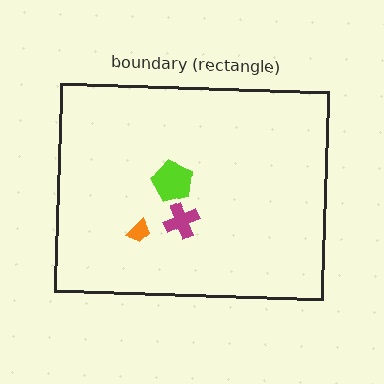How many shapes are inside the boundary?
3 inside, 0 outside.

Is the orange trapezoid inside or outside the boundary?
Inside.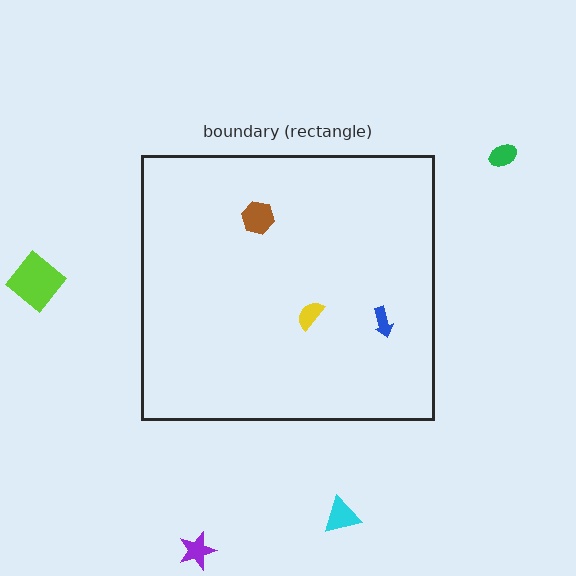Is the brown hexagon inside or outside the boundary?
Inside.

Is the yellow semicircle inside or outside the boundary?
Inside.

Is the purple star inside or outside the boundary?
Outside.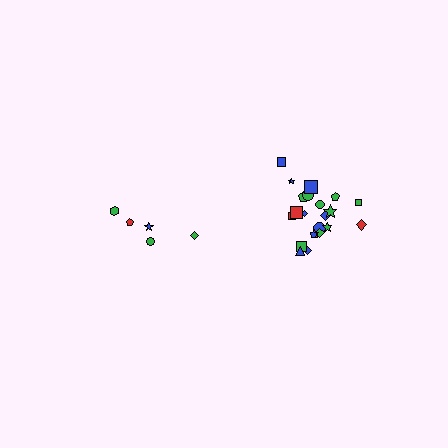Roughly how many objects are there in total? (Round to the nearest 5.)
Roughly 25 objects in total.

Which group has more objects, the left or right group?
The right group.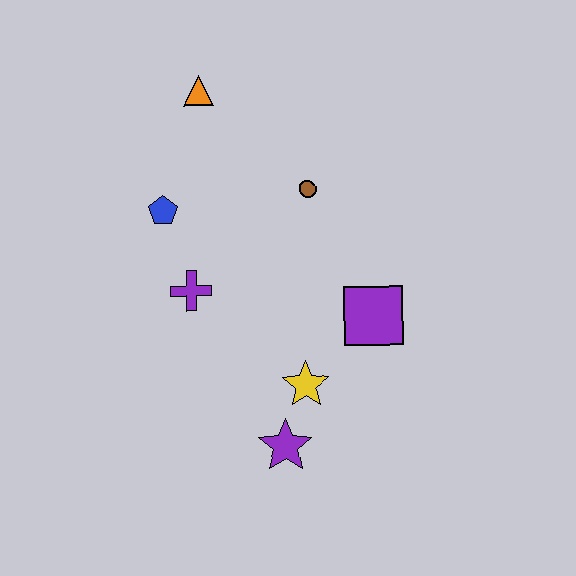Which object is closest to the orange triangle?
The blue pentagon is closest to the orange triangle.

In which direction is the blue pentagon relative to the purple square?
The blue pentagon is to the left of the purple square.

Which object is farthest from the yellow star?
The orange triangle is farthest from the yellow star.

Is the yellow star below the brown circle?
Yes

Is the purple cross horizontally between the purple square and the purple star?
No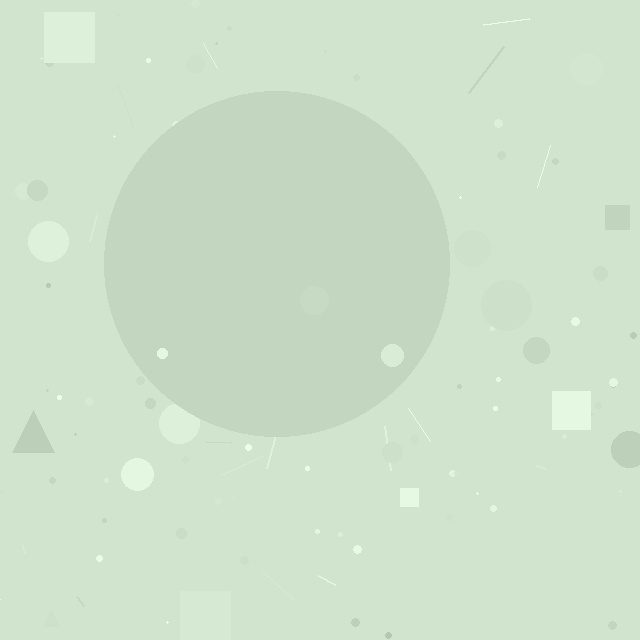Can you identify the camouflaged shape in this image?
The camouflaged shape is a circle.